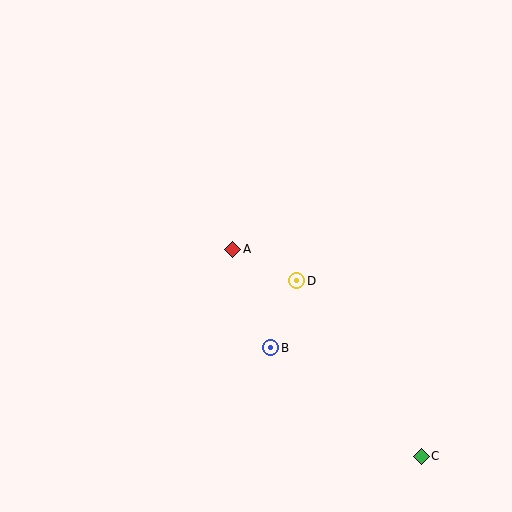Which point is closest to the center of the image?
Point A at (233, 249) is closest to the center.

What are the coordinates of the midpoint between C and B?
The midpoint between C and B is at (346, 402).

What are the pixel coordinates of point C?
Point C is at (421, 456).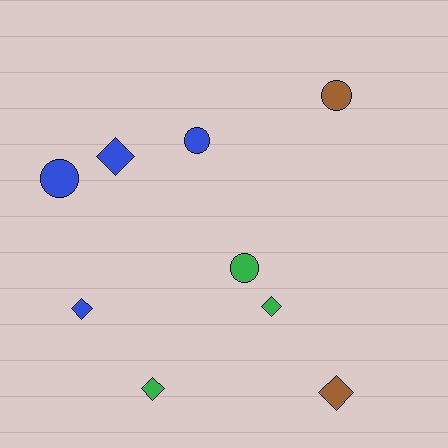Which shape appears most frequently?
Diamond, with 5 objects.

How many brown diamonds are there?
There is 1 brown diamond.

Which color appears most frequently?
Blue, with 4 objects.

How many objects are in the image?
There are 9 objects.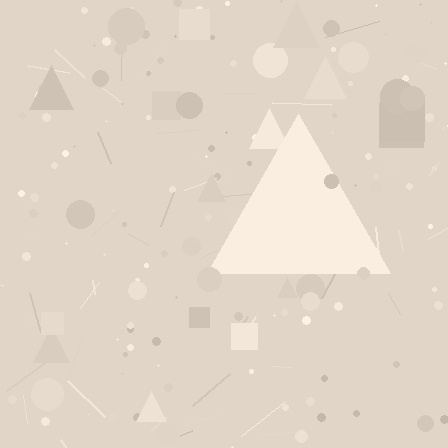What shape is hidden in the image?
A triangle is hidden in the image.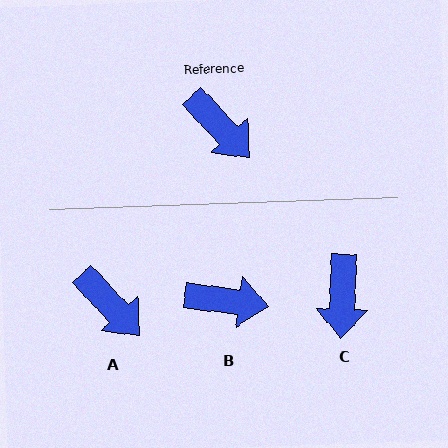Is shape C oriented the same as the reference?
No, it is off by about 46 degrees.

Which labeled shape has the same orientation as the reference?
A.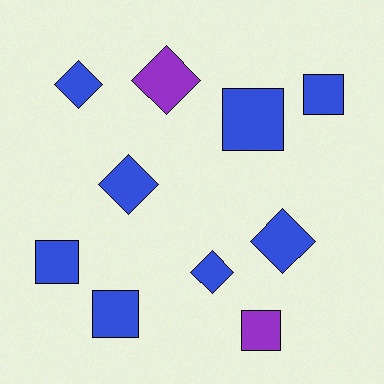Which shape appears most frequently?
Diamond, with 5 objects.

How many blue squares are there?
There are 4 blue squares.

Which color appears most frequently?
Blue, with 8 objects.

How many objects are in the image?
There are 10 objects.